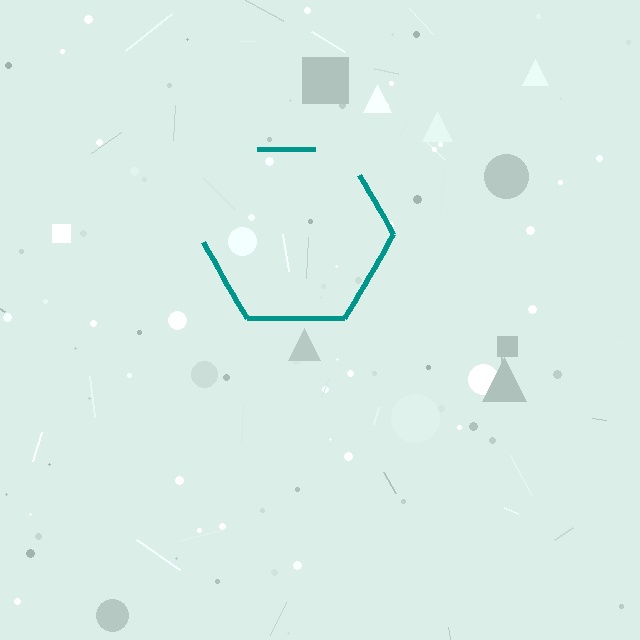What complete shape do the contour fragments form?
The contour fragments form a hexagon.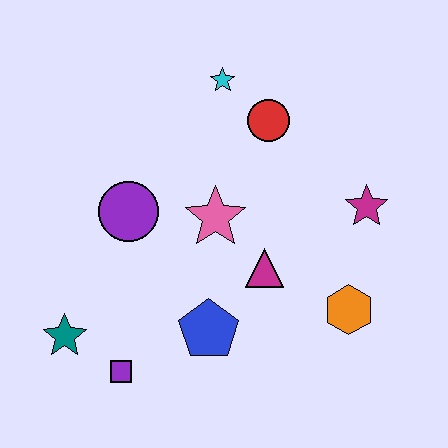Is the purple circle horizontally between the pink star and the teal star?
Yes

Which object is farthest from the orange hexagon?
The teal star is farthest from the orange hexagon.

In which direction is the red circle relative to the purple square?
The red circle is above the purple square.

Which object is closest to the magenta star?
The orange hexagon is closest to the magenta star.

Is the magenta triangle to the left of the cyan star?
No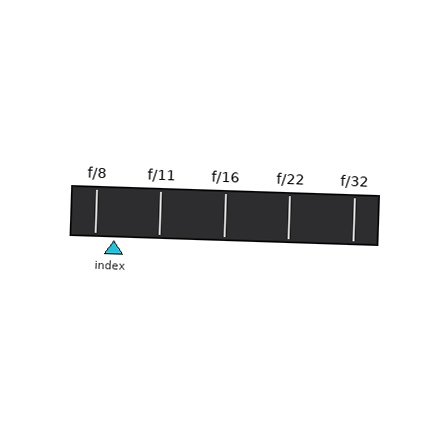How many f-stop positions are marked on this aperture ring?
There are 5 f-stop positions marked.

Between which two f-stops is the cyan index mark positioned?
The index mark is between f/8 and f/11.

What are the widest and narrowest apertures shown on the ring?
The widest aperture shown is f/8 and the narrowest is f/32.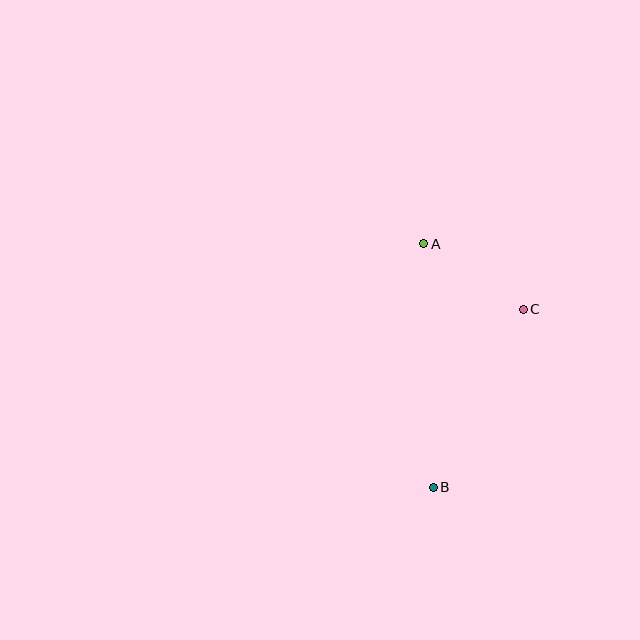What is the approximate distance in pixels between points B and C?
The distance between B and C is approximately 199 pixels.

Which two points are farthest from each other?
Points A and B are farthest from each other.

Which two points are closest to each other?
Points A and C are closest to each other.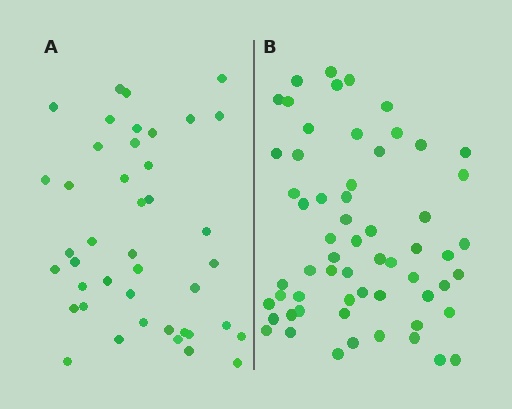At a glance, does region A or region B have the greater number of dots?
Region B (the right region) has more dots.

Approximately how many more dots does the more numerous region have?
Region B has approximately 20 more dots than region A.